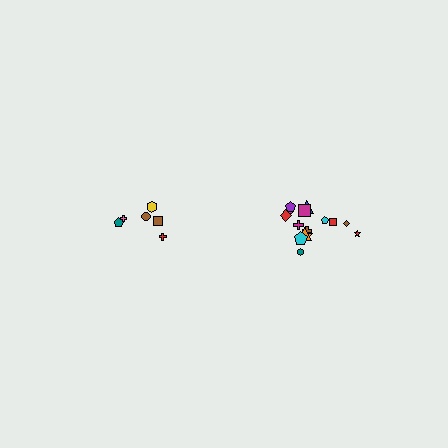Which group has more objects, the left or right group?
The right group.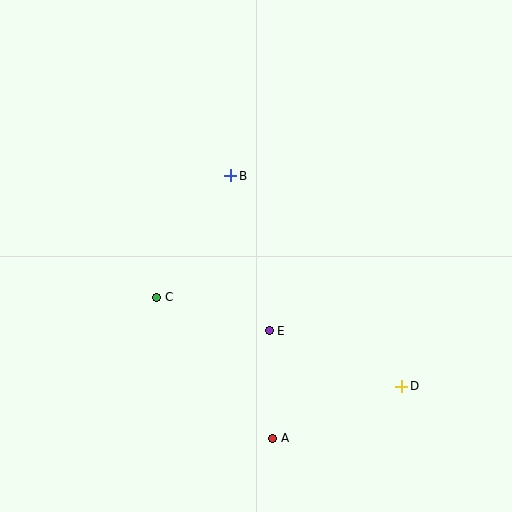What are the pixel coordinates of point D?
Point D is at (402, 386).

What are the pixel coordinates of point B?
Point B is at (231, 176).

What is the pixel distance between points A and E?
The distance between A and E is 108 pixels.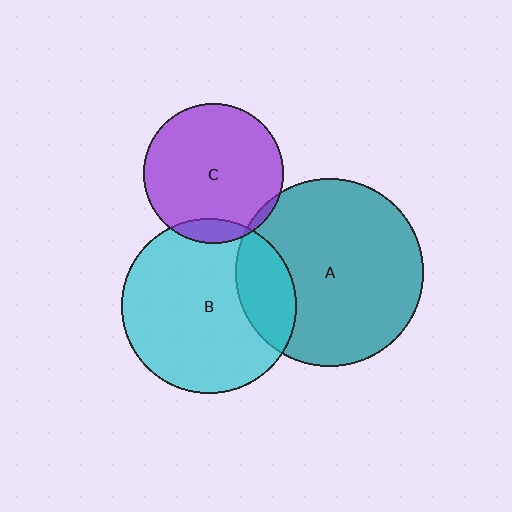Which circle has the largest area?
Circle A (teal).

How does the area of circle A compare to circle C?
Approximately 1.8 times.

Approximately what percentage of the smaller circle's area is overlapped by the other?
Approximately 20%.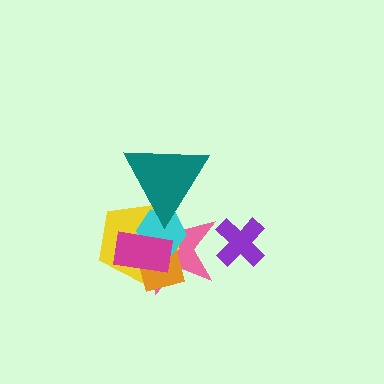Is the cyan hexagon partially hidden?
Yes, it is partially covered by another shape.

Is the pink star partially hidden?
Yes, it is partially covered by another shape.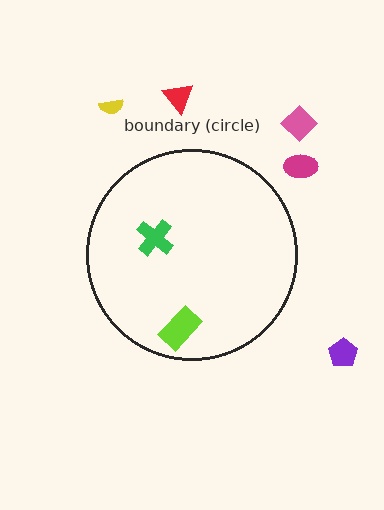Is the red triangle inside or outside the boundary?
Outside.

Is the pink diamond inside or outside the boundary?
Outside.